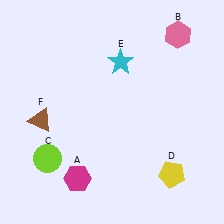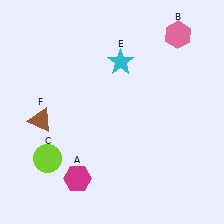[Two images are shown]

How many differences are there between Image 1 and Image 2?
There is 1 difference between the two images.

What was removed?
The yellow pentagon (D) was removed in Image 2.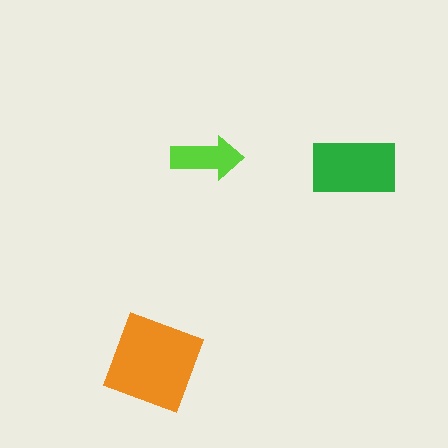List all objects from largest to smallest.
The orange square, the green rectangle, the lime arrow.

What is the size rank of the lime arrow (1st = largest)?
3rd.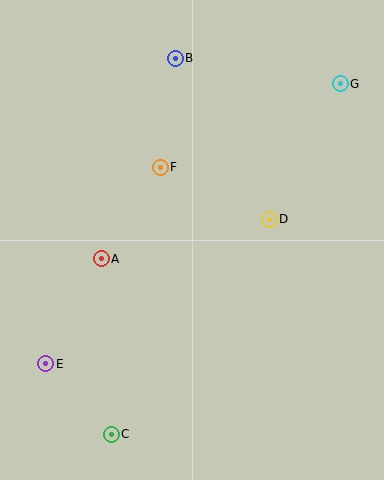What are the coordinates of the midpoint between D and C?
The midpoint between D and C is at (190, 327).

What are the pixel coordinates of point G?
Point G is at (340, 84).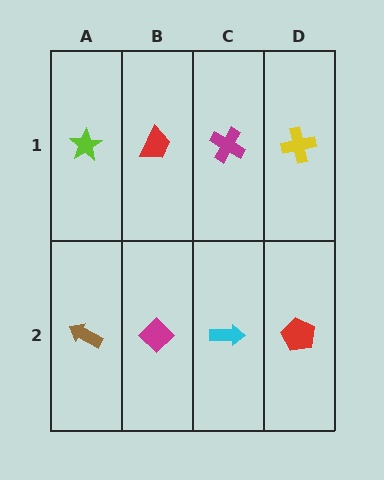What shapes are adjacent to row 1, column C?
A cyan arrow (row 2, column C), a red trapezoid (row 1, column B), a yellow cross (row 1, column D).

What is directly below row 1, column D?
A red pentagon.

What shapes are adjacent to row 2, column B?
A red trapezoid (row 1, column B), a brown arrow (row 2, column A), a cyan arrow (row 2, column C).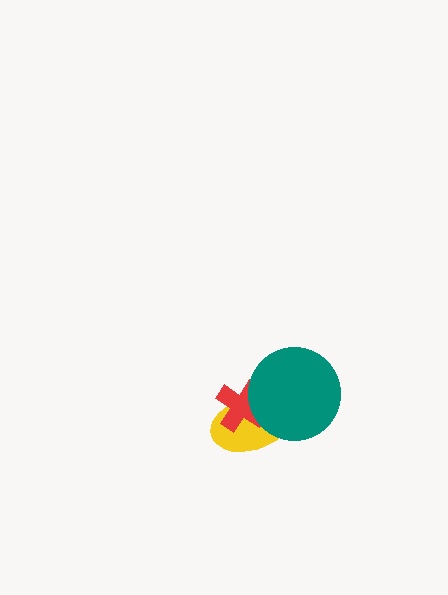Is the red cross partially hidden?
Yes, it is partially covered by another shape.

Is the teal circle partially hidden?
No, no other shape covers it.